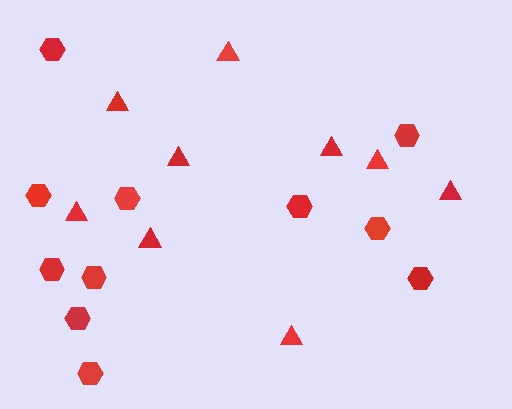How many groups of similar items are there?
There are 2 groups: one group of triangles (9) and one group of hexagons (11).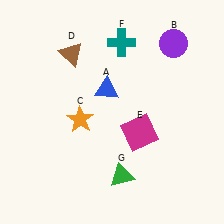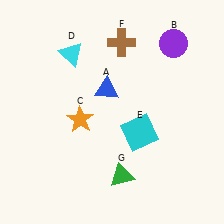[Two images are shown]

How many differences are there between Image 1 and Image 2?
There are 3 differences between the two images.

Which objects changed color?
D changed from brown to cyan. E changed from magenta to cyan. F changed from teal to brown.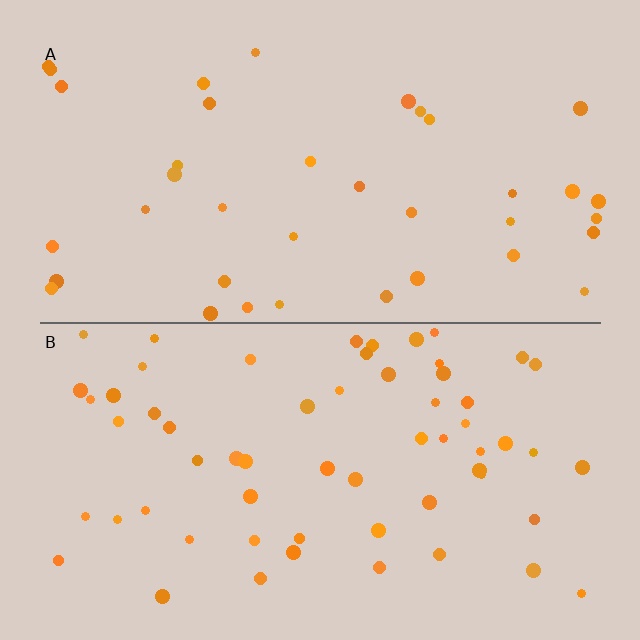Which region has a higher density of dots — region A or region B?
B (the bottom).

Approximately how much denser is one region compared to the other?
Approximately 1.6× — region B over region A.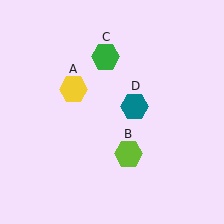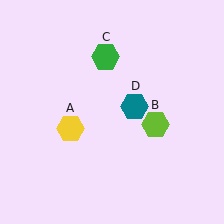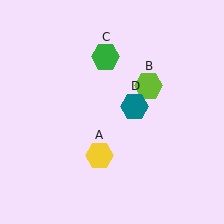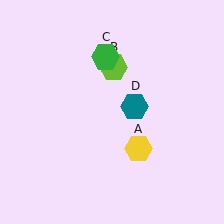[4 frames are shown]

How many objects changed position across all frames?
2 objects changed position: yellow hexagon (object A), lime hexagon (object B).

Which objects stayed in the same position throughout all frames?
Green hexagon (object C) and teal hexagon (object D) remained stationary.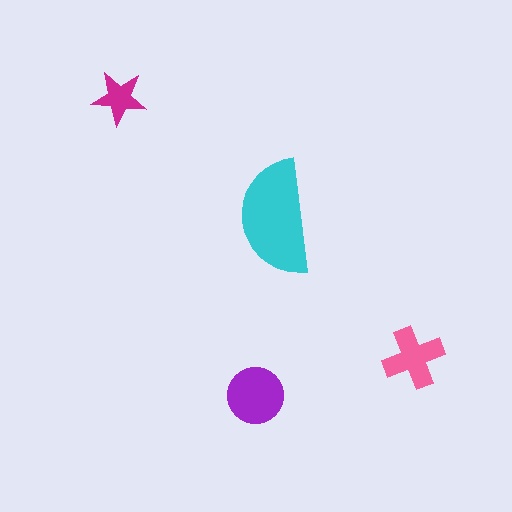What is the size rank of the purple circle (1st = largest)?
2nd.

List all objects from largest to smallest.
The cyan semicircle, the purple circle, the pink cross, the magenta star.